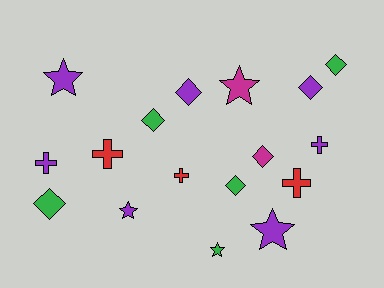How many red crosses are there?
There are 3 red crosses.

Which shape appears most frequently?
Diamond, with 7 objects.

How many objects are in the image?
There are 17 objects.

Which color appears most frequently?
Purple, with 7 objects.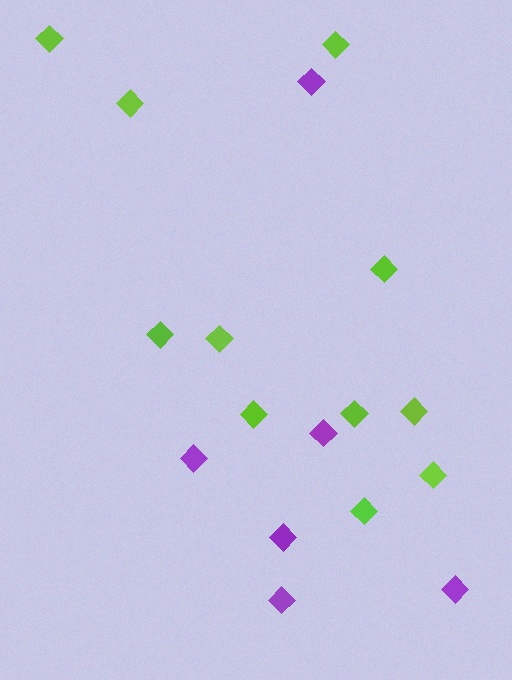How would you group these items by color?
There are 2 groups: one group of purple diamonds (6) and one group of lime diamonds (11).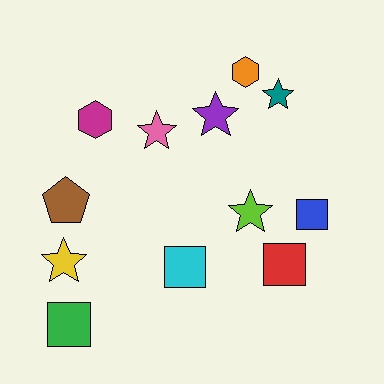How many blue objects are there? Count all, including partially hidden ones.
There is 1 blue object.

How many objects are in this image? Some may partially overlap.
There are 12 objects.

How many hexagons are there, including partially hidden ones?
There are 2 hexagons.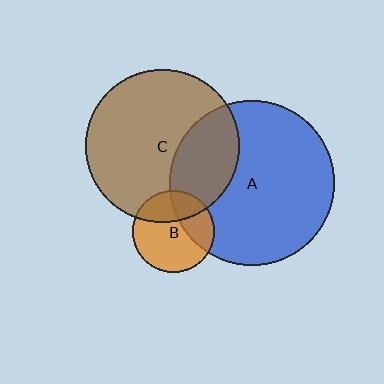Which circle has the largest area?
Circle A (blue).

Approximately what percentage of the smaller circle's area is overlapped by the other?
Approximately 30%.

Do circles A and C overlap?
Yes.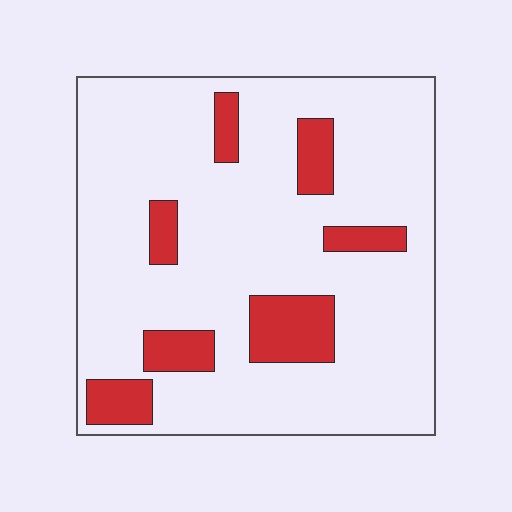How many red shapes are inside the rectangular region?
7.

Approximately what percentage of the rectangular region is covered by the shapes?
Approximately 15%.